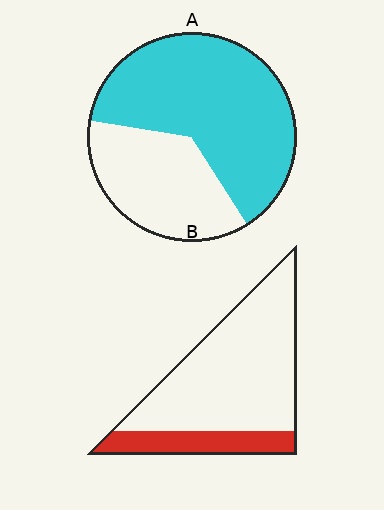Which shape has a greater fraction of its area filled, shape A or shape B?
Shape A.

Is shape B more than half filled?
No.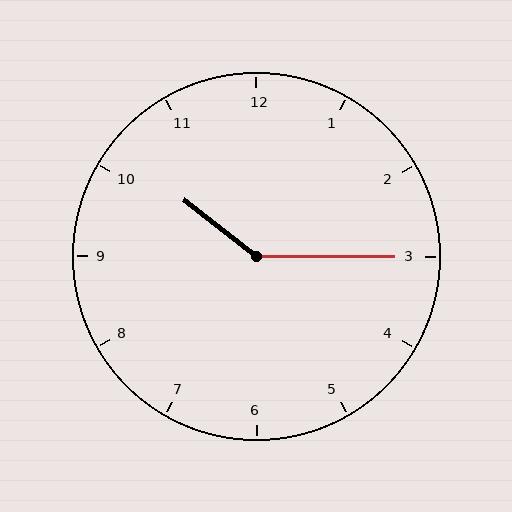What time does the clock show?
10:15.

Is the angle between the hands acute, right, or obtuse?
It is obtuse.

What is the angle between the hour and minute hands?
Approximately 142 degrees.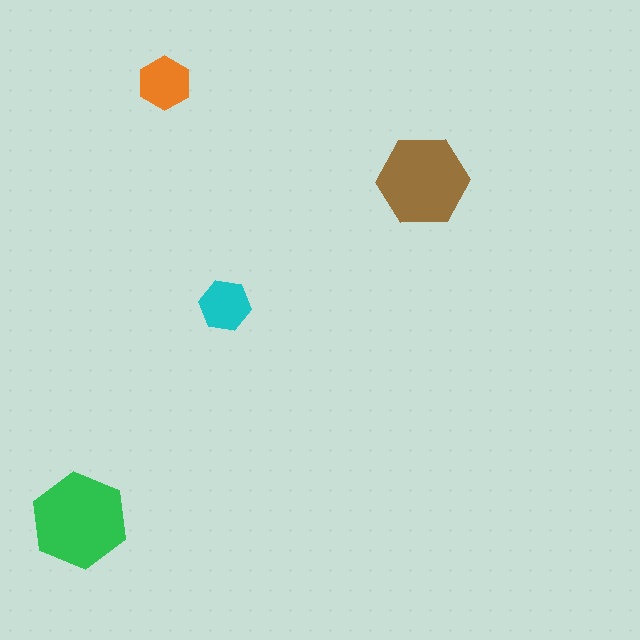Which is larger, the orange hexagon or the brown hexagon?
The brown one.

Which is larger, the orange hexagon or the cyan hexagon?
The orange one.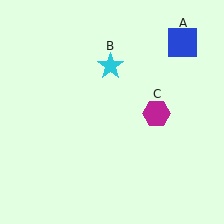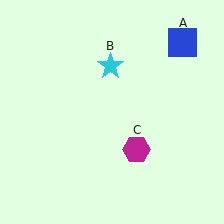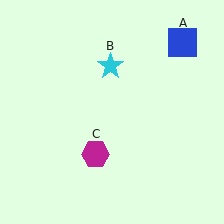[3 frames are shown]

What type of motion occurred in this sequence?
The magenta hexagon (object C) rotated clockwise around the center of the scene.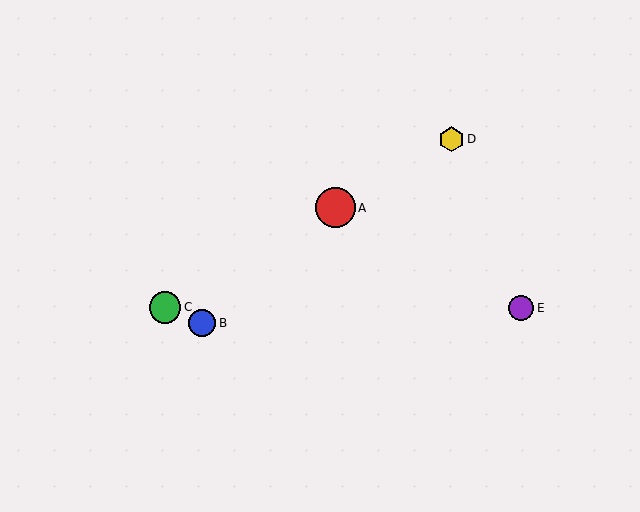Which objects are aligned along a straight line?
Objects A, C, D are aligned along a straight line.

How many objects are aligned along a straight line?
3 objects (A, C, D) are aligned along a straight line.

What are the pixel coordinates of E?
Object E is at (521, 308).